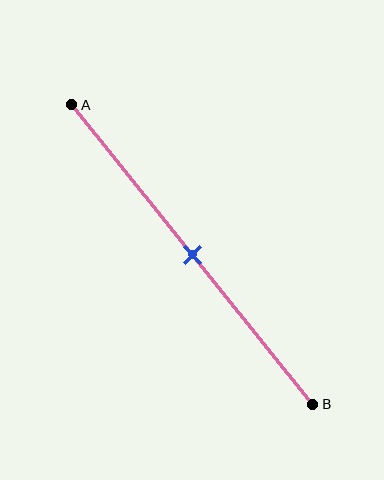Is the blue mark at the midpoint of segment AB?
Yes, the mark is approximately at the midpoint.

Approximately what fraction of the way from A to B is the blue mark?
The blue mark is approximately 50% of the way from A to B.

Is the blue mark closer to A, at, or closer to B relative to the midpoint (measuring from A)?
The blue mark is approximately at the midpoint of segment AB.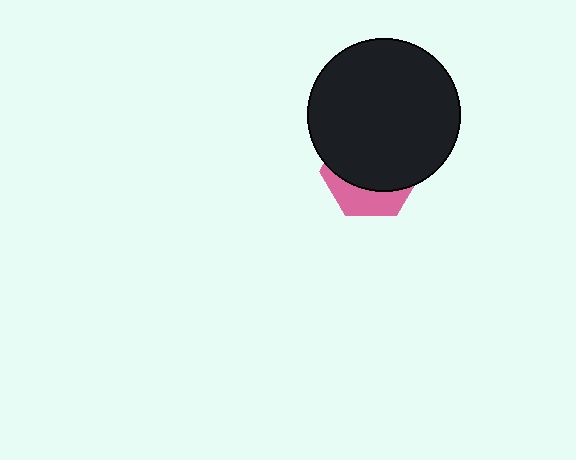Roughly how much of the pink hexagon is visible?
A small part of it is visible (roughly 31%).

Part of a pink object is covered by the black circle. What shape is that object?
It is a hexagon.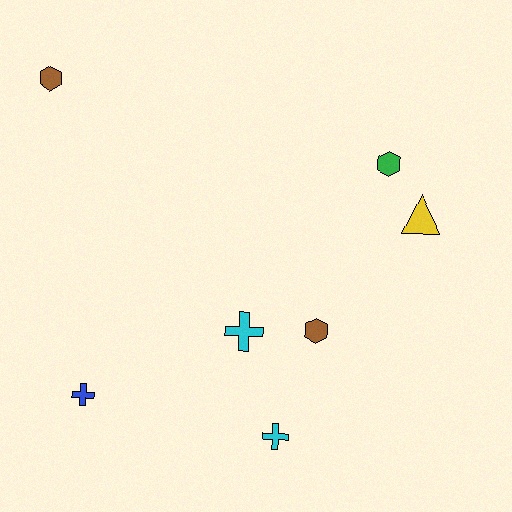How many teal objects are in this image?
There are no teal objects.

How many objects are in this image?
There are 7 objects.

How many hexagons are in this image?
There are 3 hexagons.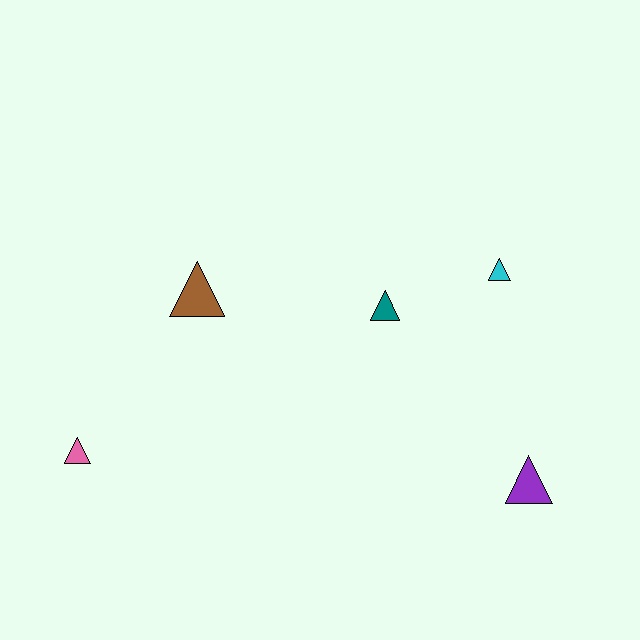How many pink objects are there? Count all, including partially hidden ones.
There is 1 pink object.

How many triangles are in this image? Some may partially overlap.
There are 5 triangles.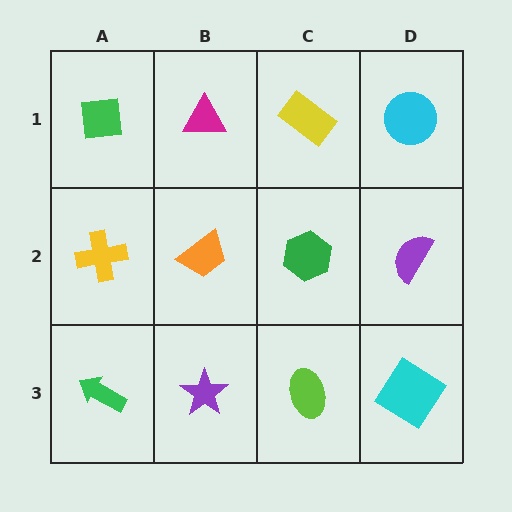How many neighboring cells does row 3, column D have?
2.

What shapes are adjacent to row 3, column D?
A purple semicircle (row 2, column D), a lime ellipse (row 3, column C).